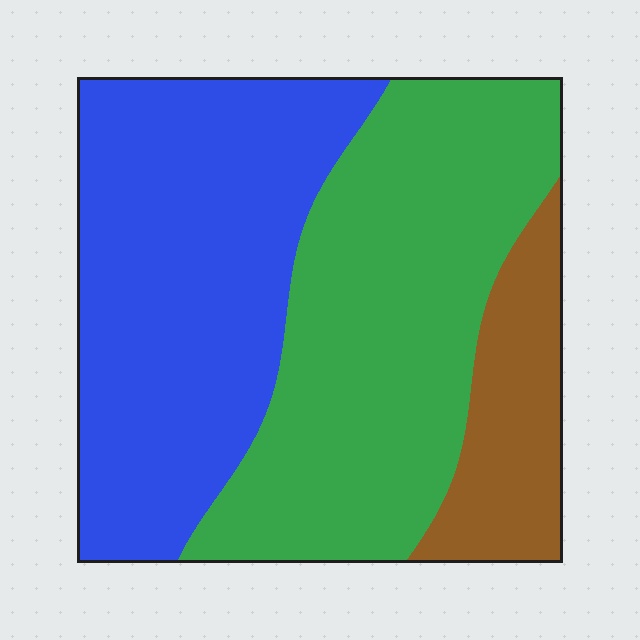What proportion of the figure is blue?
Blue covers 43% of the figure.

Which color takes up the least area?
Brown, at roughly 15%.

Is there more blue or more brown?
Blue.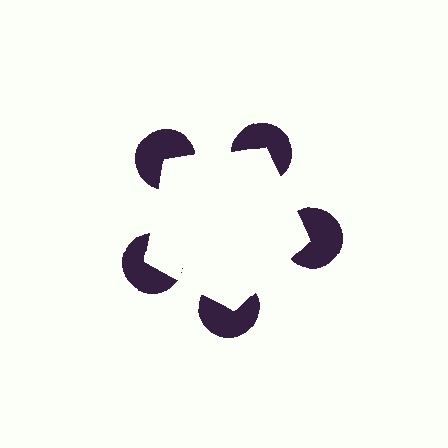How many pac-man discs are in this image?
There are 5 — one at each vertex of the illusory pentagon.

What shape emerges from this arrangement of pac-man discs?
An illusory pentagon — its edges are inferred from the aligned wedge cuts in the pac-man discs, not physically drawn.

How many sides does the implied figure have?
5 sides.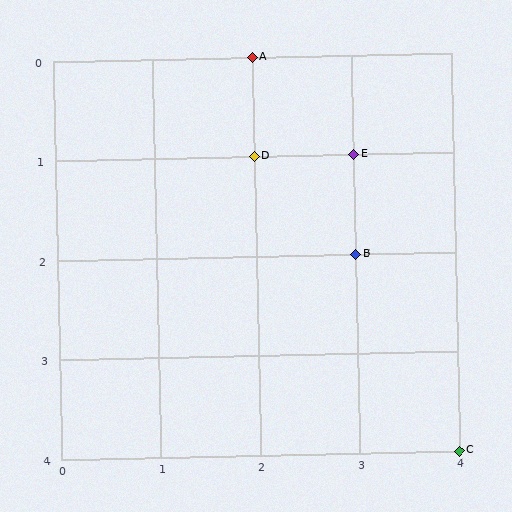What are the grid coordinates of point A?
Point A is at grid coordinates (2, 0).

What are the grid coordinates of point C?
Point C is at grid coordinates (4, 4).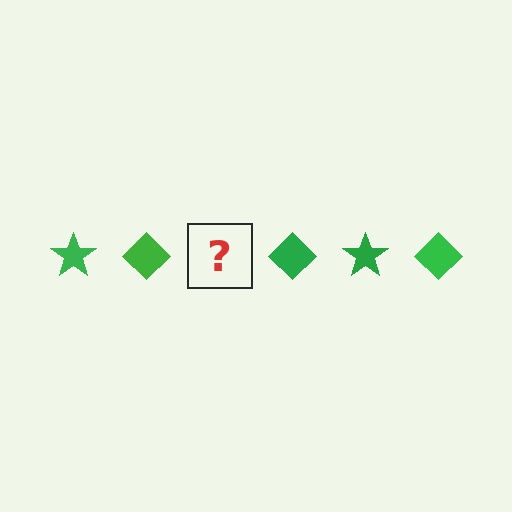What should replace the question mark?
The question mark should be replaced with a green star.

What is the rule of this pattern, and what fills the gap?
The rule is that the pattern cycles through star, diamond shapes in green. The gap should be filled with a green star.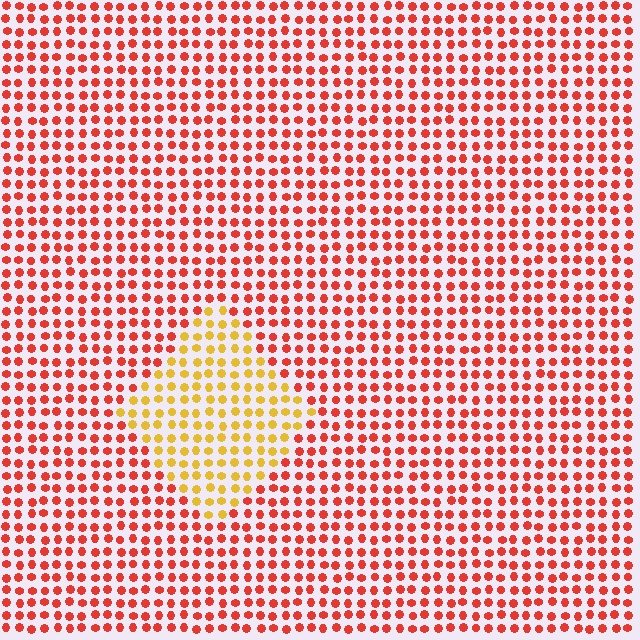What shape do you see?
I see a diamond.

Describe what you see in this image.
The image is filled with small red elements in a uniform arrangement. A diamond-shaped region is visible where the elements are tinted to a slightly different hue, forming a subtle color boundary.